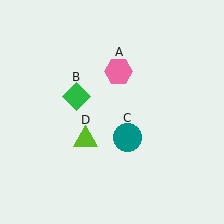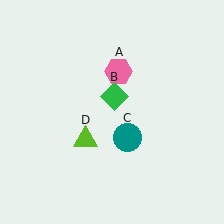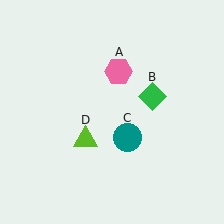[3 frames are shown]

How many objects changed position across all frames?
1 object changed position: green diamond (object B).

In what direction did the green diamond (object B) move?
The green diamond (object B) moved right.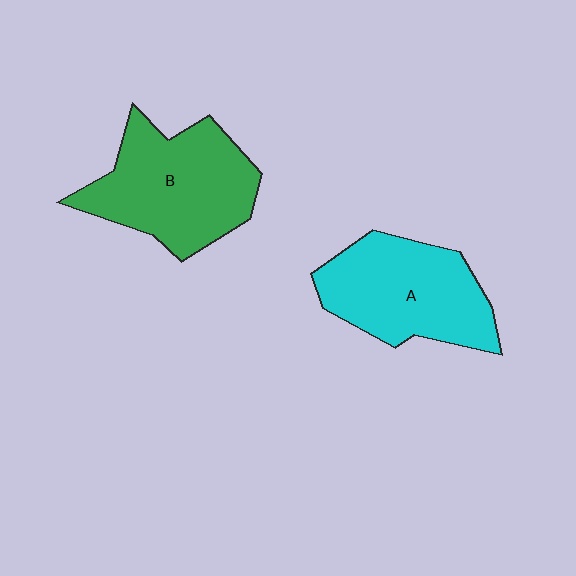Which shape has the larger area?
Shape B (green).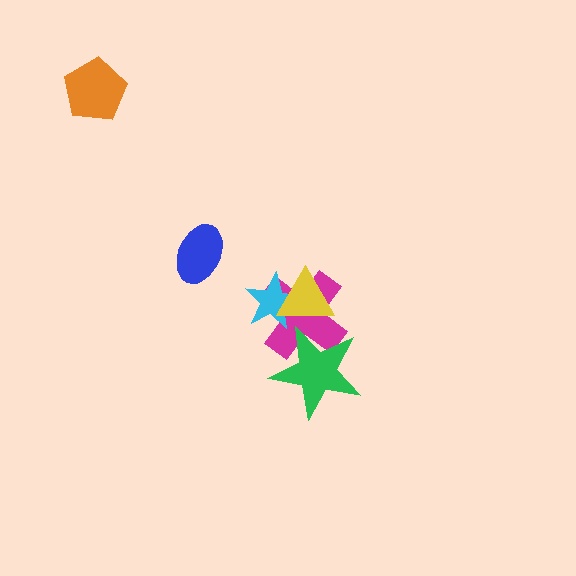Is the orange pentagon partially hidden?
No, no other shape covers it.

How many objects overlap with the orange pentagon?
0 objects overlap with the orange pentagon.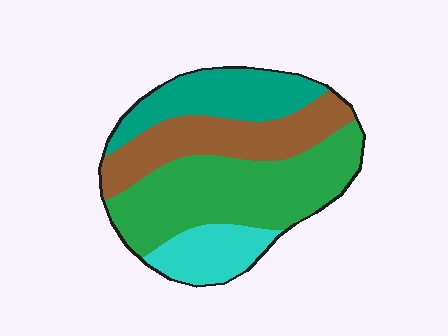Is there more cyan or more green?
Green.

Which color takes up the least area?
Cyan, at roughly 15%.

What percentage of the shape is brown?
Brown covers 25% of the shape.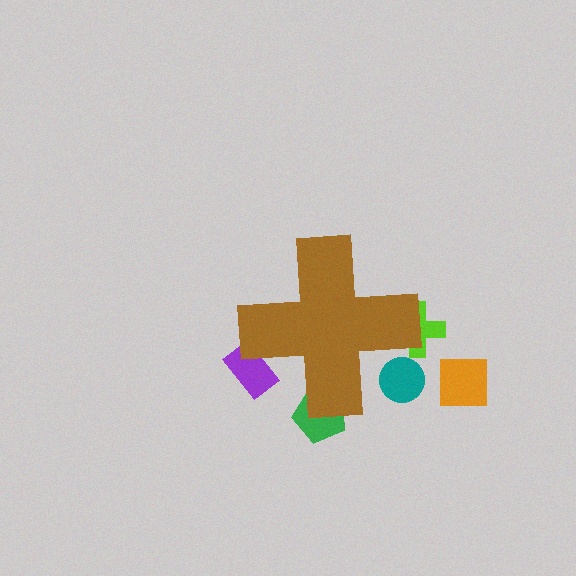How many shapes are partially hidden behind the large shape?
4 shapes are partially hidden.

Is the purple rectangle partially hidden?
Yes, the purple rectangle is partially hidden behind the brown cross.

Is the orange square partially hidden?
No, the orange square is fully visible.